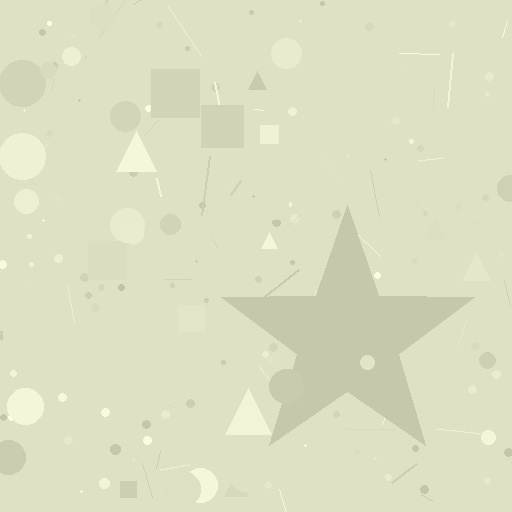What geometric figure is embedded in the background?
A star is embedded in the background.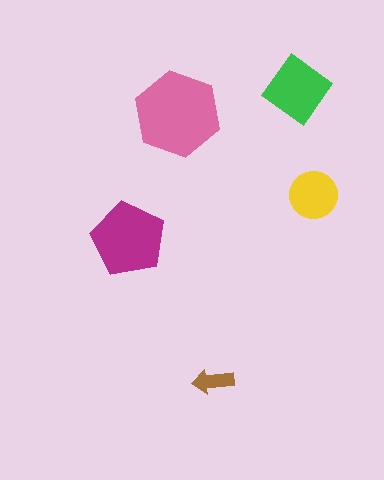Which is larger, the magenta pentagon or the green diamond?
The magenta pentagon.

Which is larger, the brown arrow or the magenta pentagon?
The magenta pentagon.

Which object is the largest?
The pink hexagon.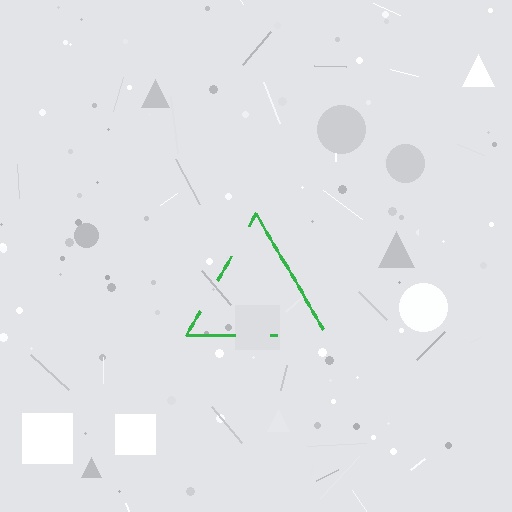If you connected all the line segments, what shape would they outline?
They would outline a triangle.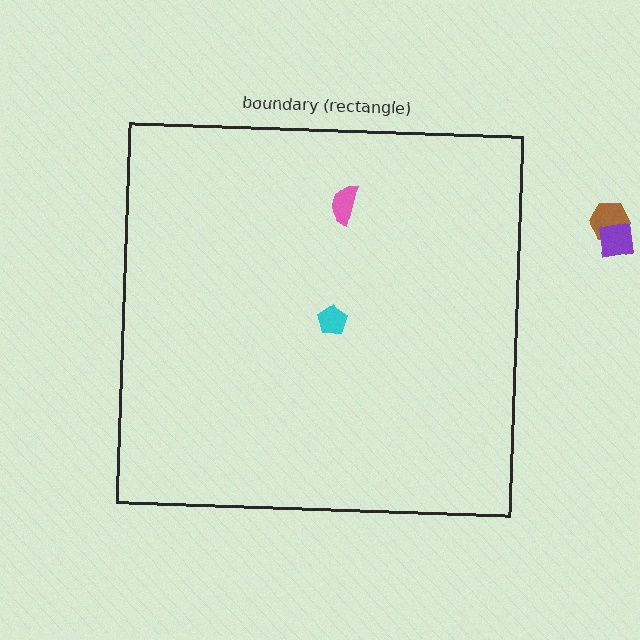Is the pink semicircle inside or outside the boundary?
Inside.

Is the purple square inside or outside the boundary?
Outside.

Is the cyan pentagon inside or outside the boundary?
Inside.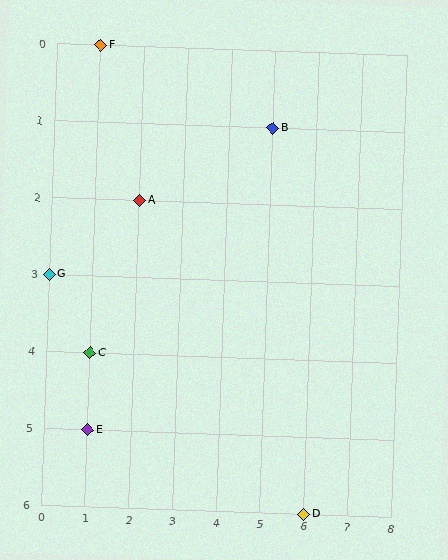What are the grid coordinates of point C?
Point C is at grid coordinates (1, 4).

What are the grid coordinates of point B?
Point B is at grid coordinates (5, 1).